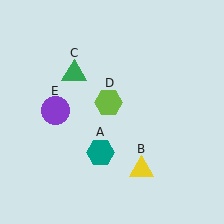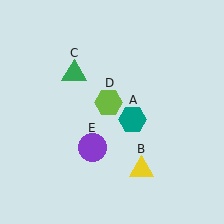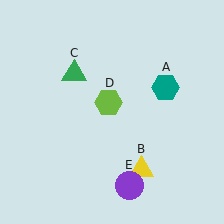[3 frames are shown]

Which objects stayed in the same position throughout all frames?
Yellow triangle (object B) and green triangle (object C) and lime hexagon (object D) remained stationary.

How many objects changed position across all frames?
2 objects changed position: teal hexagon (object A), purple circle (object E).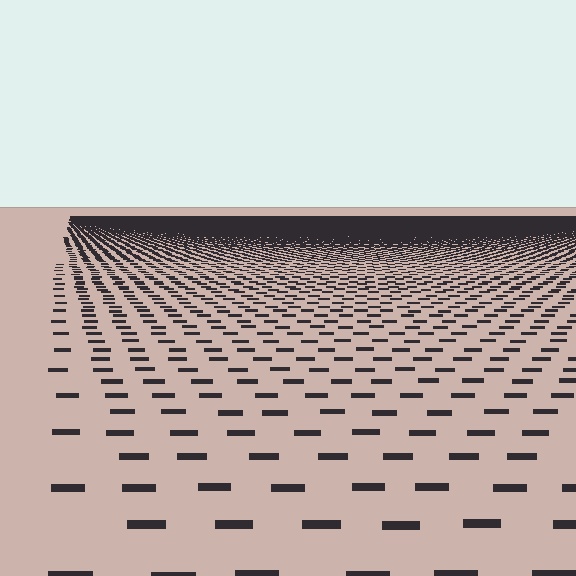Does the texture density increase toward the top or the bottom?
Density increases toward the top.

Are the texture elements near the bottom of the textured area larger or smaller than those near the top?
Larger. Near the bottom, elements are closer to the viewer and appear at a bigger on-screen size.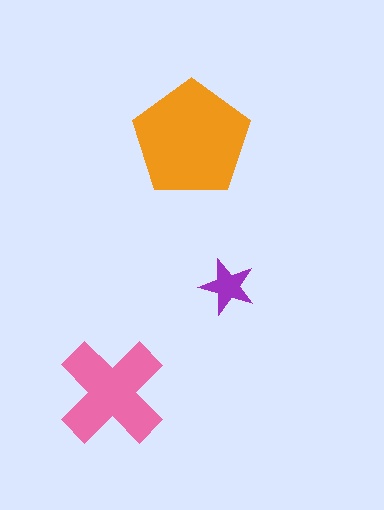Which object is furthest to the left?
The pink cross is leftmost.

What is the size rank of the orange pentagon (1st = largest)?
1st.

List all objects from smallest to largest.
The purple star, the pink cross, the orange pentagon.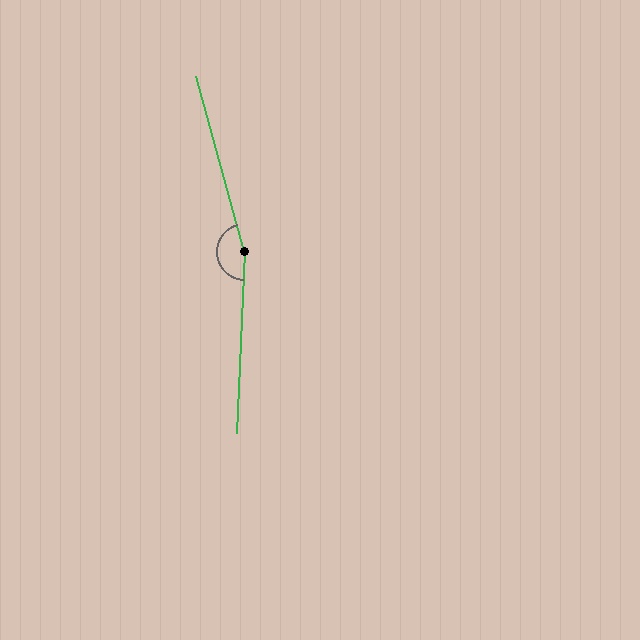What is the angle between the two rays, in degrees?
Approximately 162 degrees.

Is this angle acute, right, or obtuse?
It is obtuse.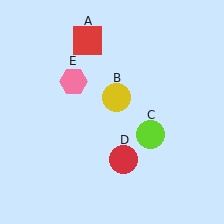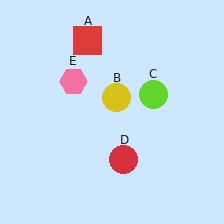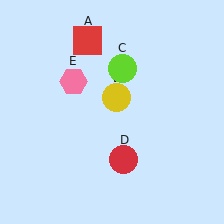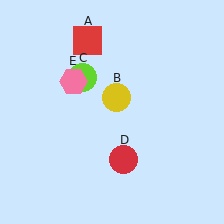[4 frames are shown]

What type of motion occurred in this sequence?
The lime circle (object C) rotated counterclockwise around the center of the scene.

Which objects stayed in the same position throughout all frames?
Red square (object A) and yellow circle (object B) and red circle (object D) and pink hexagon (object E) remained stationary.